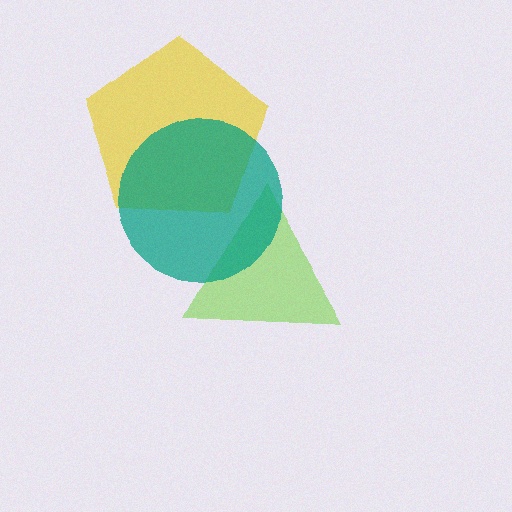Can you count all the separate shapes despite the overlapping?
Yes, there are 3 separate shapes.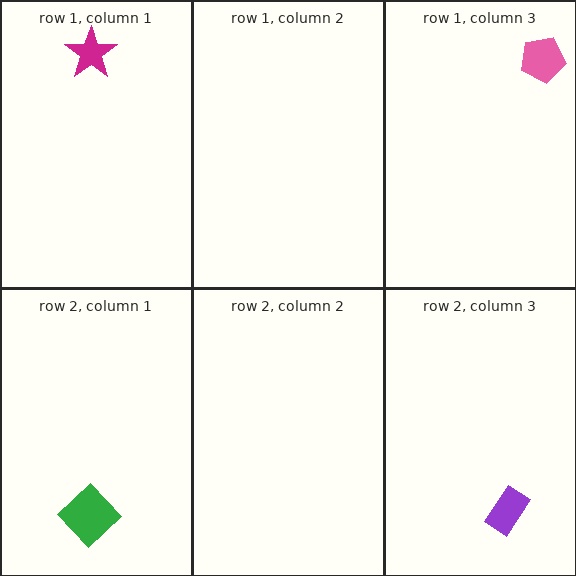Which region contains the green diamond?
The row 2, column 1 region.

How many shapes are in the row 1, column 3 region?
1.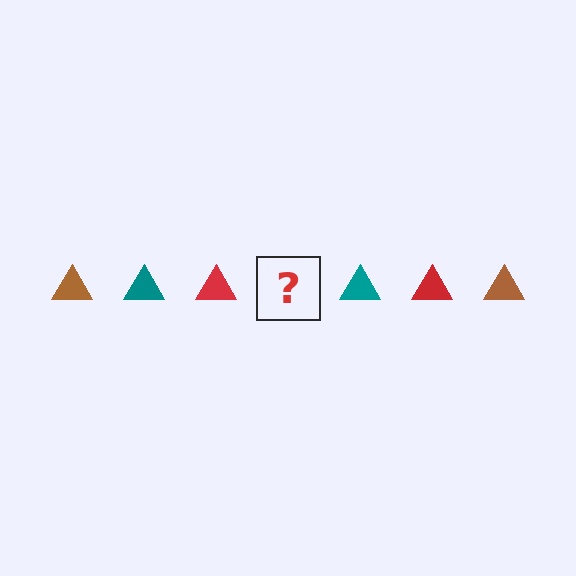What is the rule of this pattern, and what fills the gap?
The rule is that the pattern cycles through brown, teal, red triangles. The gap should be filled with a brown triangle.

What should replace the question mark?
The question mark should be replaced with a brown triangle.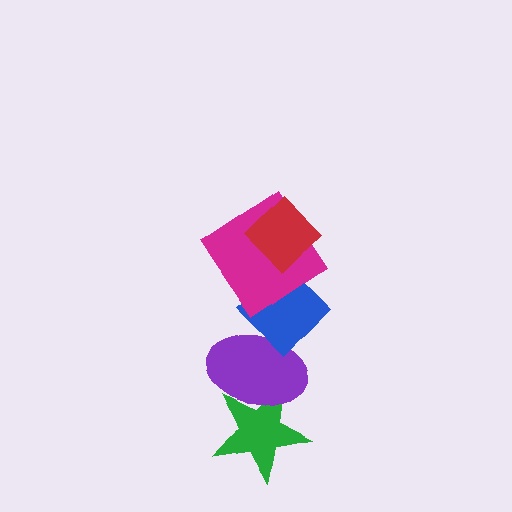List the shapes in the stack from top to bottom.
From top to bottom: the red diamond, the magenta diamond, the blue diamond, the purple ellipse, the green star.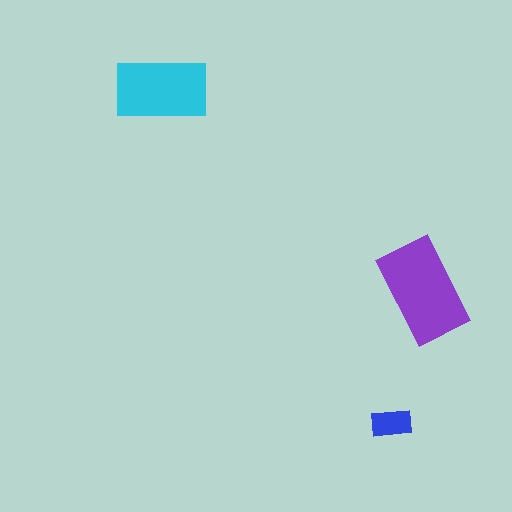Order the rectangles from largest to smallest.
the purple one, the cyan one, the blue one.